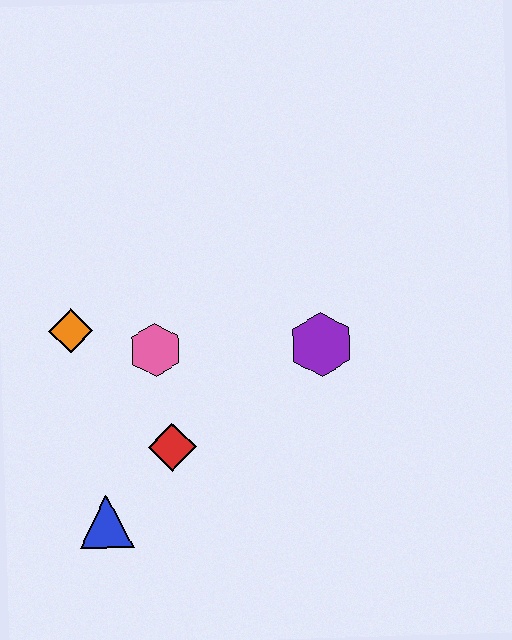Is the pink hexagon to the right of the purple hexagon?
No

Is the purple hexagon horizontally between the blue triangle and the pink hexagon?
No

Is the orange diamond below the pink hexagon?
No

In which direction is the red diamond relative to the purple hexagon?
The red diamond is to the left of the purple hexagon.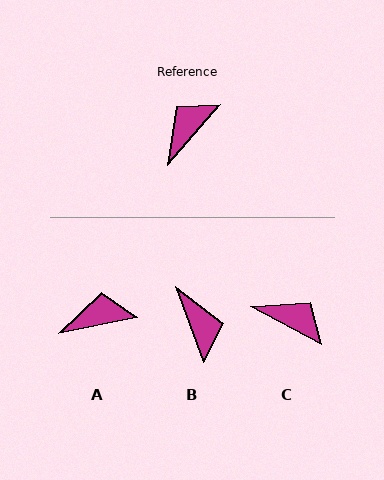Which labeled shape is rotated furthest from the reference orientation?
B, about 119 degrees away.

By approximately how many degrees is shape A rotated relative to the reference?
Approximately 38 degrees clockwise.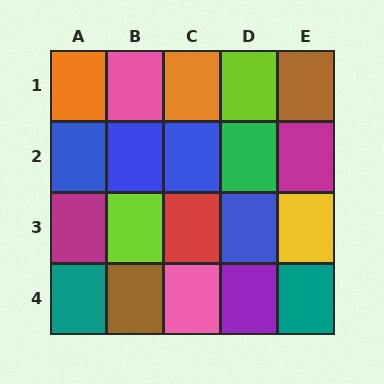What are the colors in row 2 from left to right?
Blue, blue, blue, green, magenta.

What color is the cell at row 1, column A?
Orange.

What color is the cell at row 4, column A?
Teal.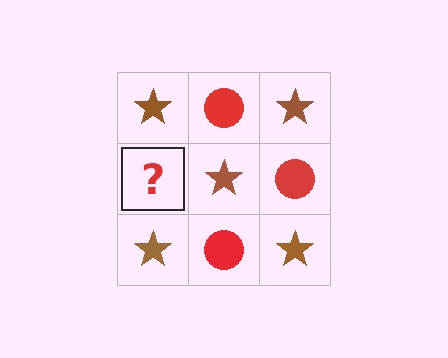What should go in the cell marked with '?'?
The missing cell should contain a red circle.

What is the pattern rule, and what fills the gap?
The rule is that it alternates brown star and red circle in a checkerboard pattern. The gap should be filled with a red circle.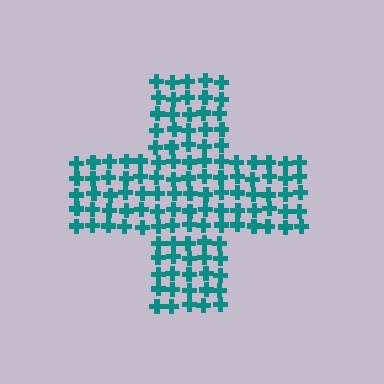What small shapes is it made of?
It is made of small crosses.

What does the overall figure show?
The overall figure shows a cross.